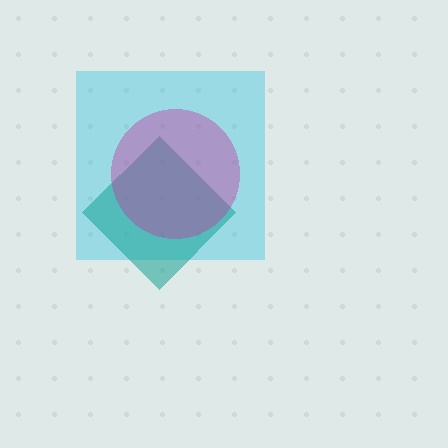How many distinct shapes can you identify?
There are 3 distinct shapes: a cyan square, a teal diamond, a magenta circle.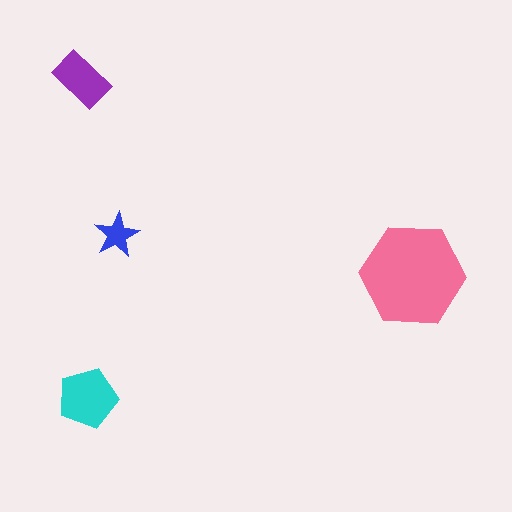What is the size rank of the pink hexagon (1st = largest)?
1st.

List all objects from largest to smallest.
The pink hexagon, the cyan pentagon, the purple rectangle, the blue star.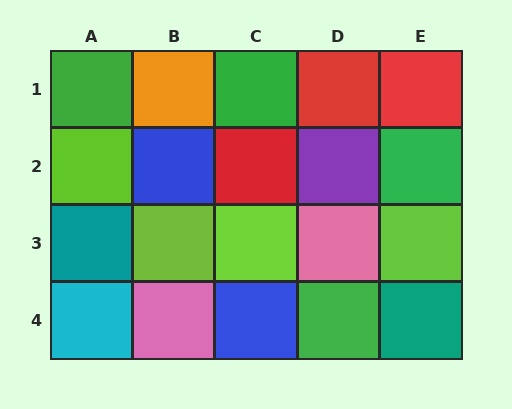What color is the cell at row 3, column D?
Pink.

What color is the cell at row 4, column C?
Blue.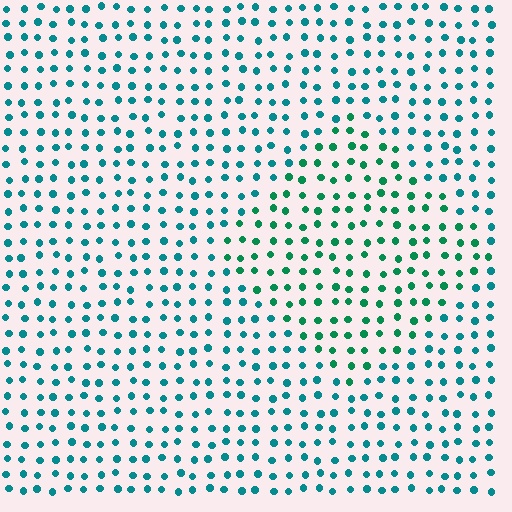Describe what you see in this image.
The image is filled with small teal elements in a uniform arrangement. A diamond-shaped region is visible where the elements are tinted to a slightly different hue, forming a subtle color boundary.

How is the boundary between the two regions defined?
The boundary is defined purely by a slight shift in hue (about 29 degrees). Spacing, size, and orientation are identical on both sides.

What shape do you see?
I see a diamond.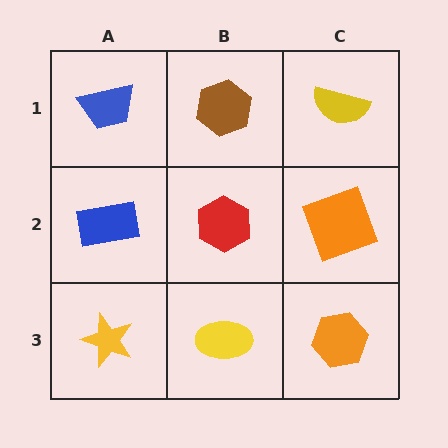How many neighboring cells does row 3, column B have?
3.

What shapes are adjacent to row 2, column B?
A brown hexagon (row 1, column B), a yellow ellipse (row 3, column B), a blue rectangle (row 2, column A), an orange square (row 2, column C).